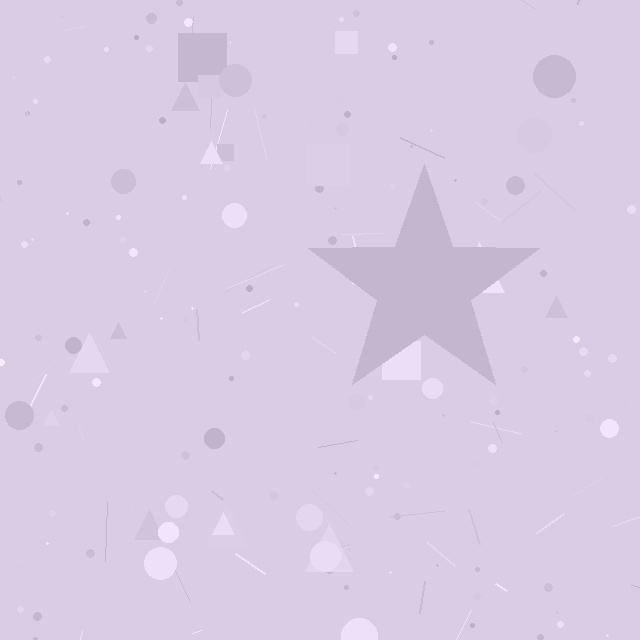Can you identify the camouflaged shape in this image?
The camouflaged shape is a star.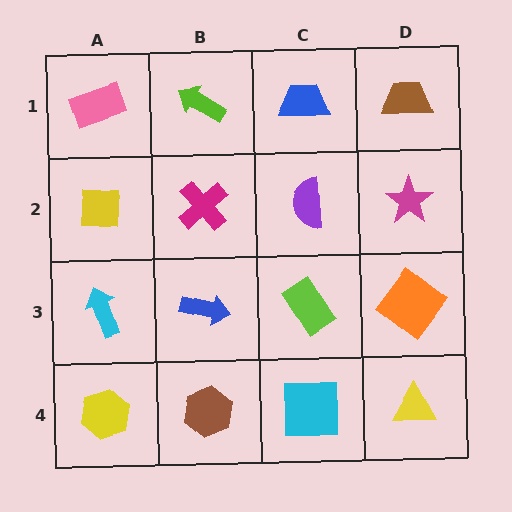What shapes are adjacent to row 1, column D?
A magenta star (row 2, column D), a blue trapezoid (row 1, column C).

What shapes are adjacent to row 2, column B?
A lime arrow (row 1, column B), a blue arrow (row 3, column B), a yellow square (row 2, column A), a purple semicircle (row 2, column C).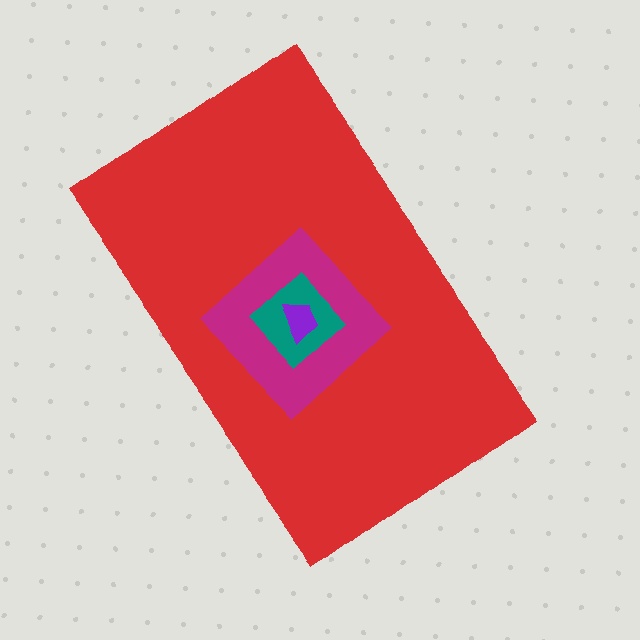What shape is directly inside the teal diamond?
The purple trapezoid.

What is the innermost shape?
The purple trapezoid.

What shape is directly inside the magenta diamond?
The teal diamond.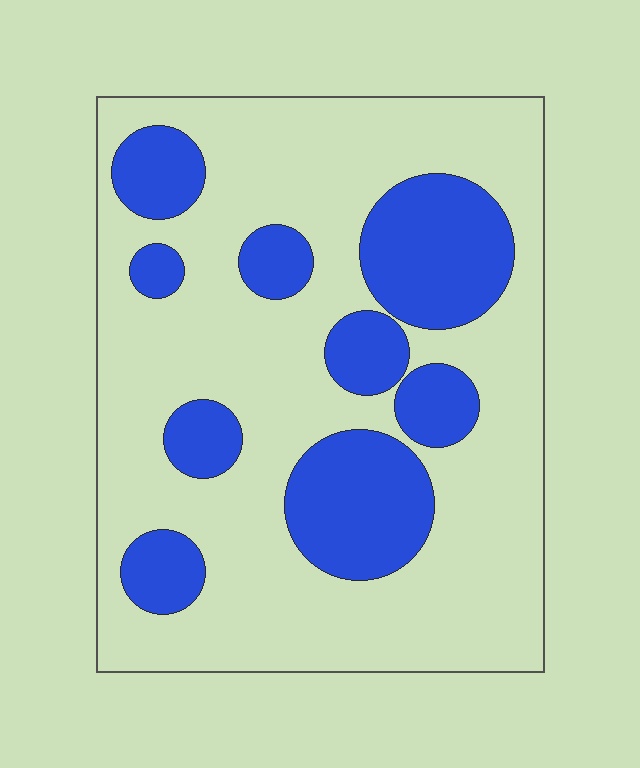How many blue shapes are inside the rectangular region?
9.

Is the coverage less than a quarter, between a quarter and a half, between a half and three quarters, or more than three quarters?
Between a quarter and a half.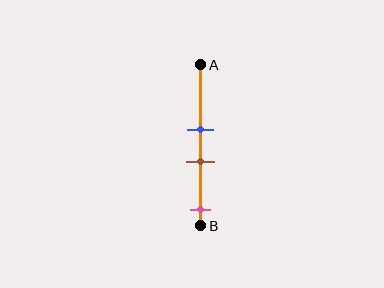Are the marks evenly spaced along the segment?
No, the marks are not evenly spaced.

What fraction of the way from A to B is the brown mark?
The brown mark is approximately 60% (0.6) of the way from A to B.